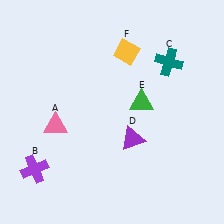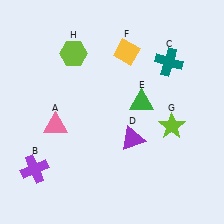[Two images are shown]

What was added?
A lime star (G), a lime hexagon (H) were added in Image 2.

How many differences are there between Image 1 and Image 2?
There are 2 differences between the two images.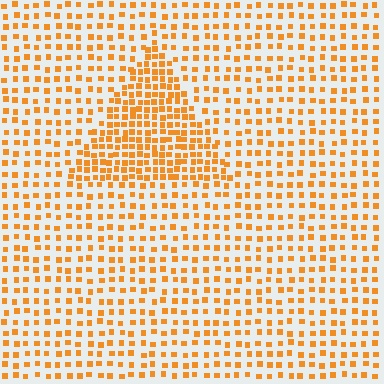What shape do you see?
I see a triangle.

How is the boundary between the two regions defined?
The boundary is defined by a change in element density (approximately 2.0x ratio). All elements are the same color, size, and shape.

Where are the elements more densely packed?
The elements are more densely packed inside the triangle boundary.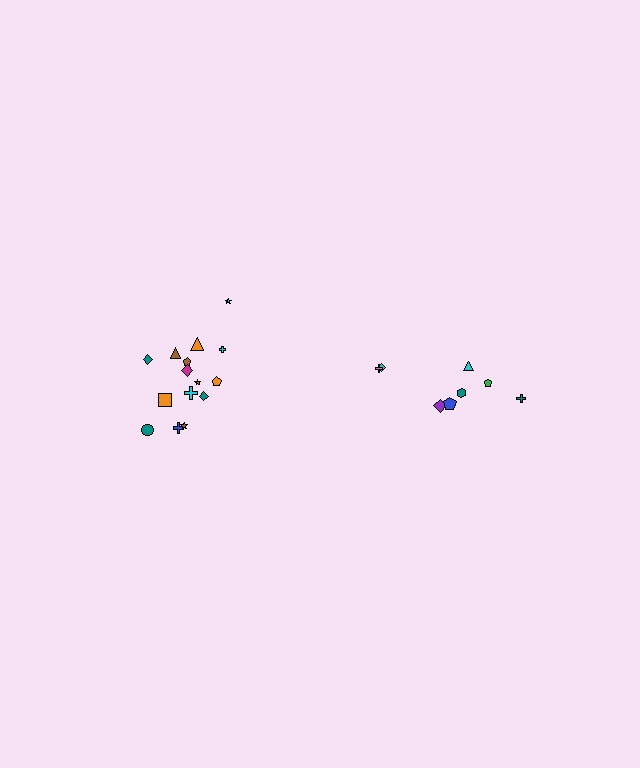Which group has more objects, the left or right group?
The left group.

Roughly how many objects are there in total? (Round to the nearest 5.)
Roughly 25 objects in total.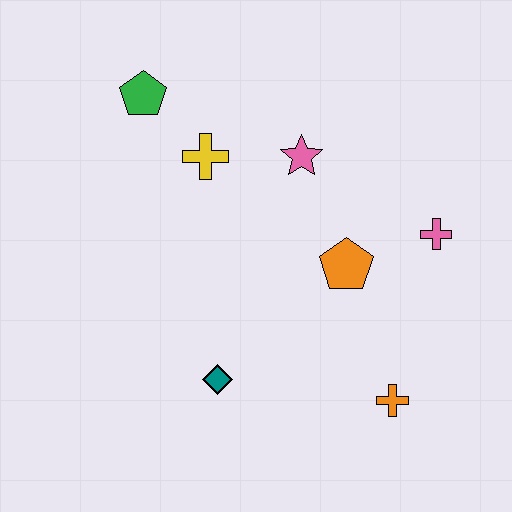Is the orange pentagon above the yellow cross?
No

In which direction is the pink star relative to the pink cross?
The pink star is to the left of the pink cross.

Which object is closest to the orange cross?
The orange pentagon is closest to the orange cross.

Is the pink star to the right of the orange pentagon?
No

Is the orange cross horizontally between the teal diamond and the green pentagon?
No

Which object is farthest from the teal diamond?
The green pentagon is farthest from the teal diamond.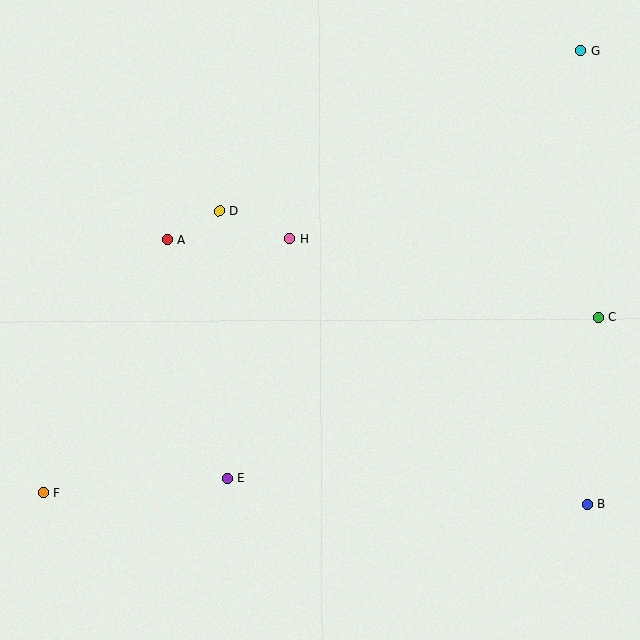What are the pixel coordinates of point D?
Point D is at (220, 211).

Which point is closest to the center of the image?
Point H at (289, 239) is closest to the center.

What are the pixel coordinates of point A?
Point A is at (167, 240).